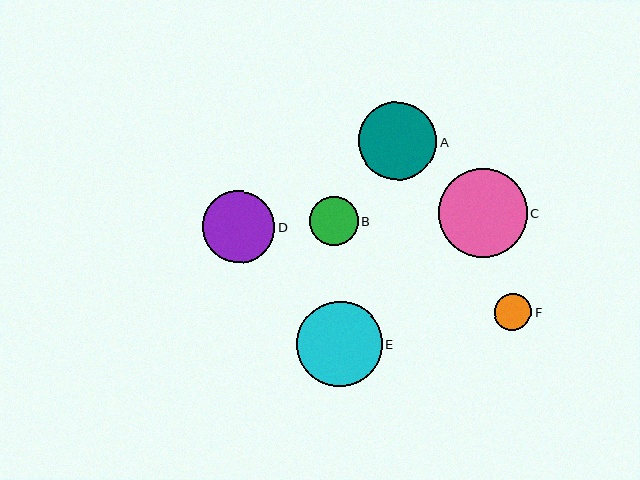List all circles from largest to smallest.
From largest to smallest: C, E, A, D, B, F.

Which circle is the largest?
Circle C is the largest with a size of approximately 89 pixels.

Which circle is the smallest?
Circle F is the smallest with a size of approximately 37 pixels.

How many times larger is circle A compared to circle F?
Circle A is approximately 2.1 times the size of circle F.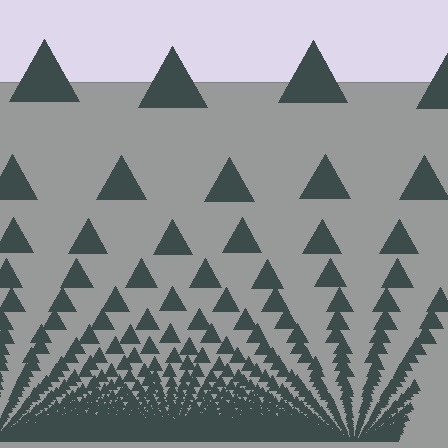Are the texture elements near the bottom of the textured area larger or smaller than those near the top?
Smaller. The gradient is inverted — elements near the bottom are smaller and denser.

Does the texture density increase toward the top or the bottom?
Density increases toward the bottom.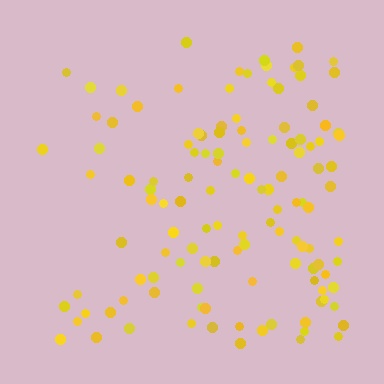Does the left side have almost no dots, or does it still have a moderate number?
Still a moderate number, just noticeably fewer than the right.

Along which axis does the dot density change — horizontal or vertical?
Horizontal.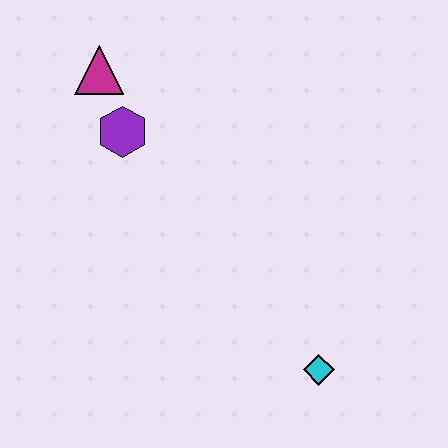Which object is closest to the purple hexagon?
The magenta triangle is closest to the purple hexagon.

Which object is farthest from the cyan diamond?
The magenta triangle is farthest from the cyan diamond.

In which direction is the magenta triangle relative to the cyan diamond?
The magenta triangle is above the cyan diamond.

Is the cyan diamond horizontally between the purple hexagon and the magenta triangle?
No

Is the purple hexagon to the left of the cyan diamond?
Yes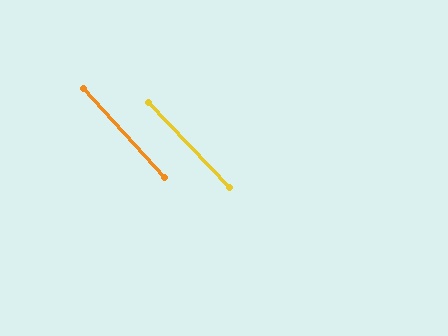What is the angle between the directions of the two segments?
Approximately 2 degrees.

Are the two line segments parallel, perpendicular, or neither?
Parallel — their directions differ by only 1.7°.